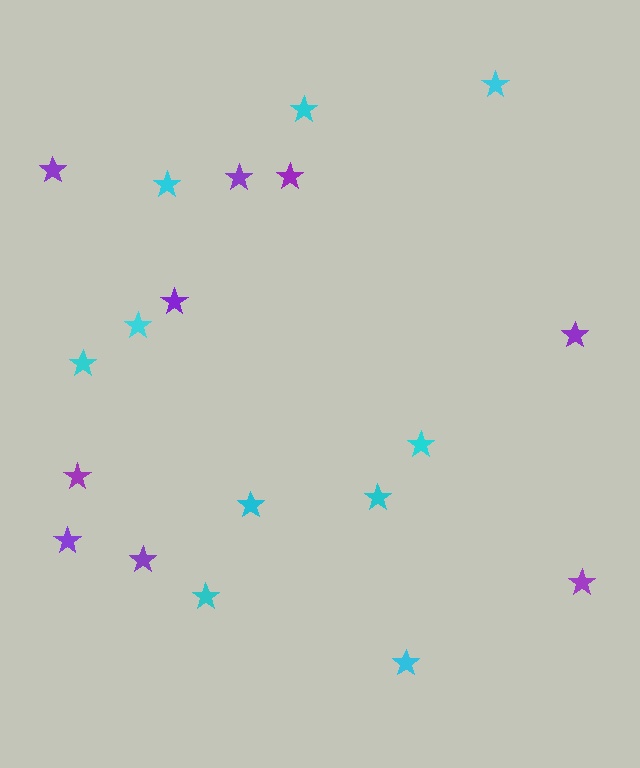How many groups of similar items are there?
There are 2 groups: one group of purple stars (9) and one group of cyan stars (10).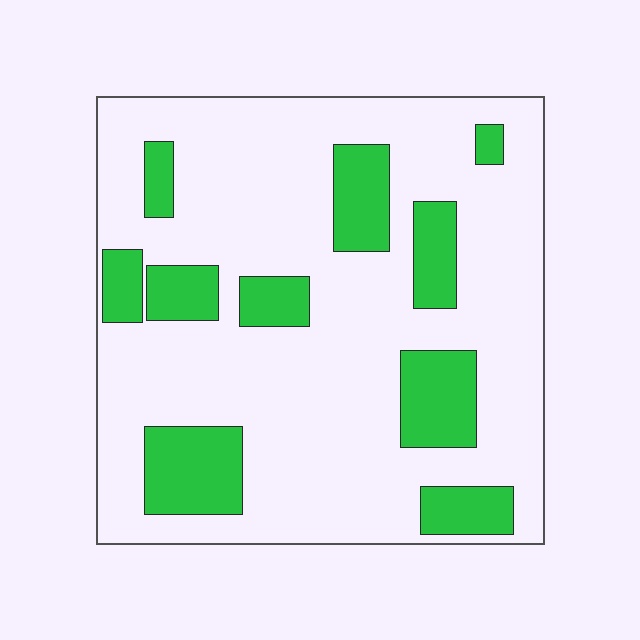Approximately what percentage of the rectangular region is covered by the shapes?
Approximately 25%.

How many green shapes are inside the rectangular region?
10.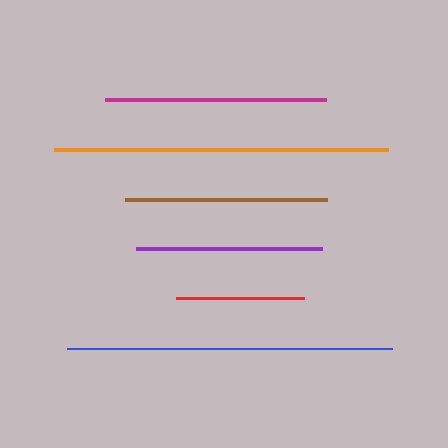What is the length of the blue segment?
The blue segment is approximately 325 pixels long.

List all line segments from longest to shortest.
From longest to shortest: orange, blue, magenta, brown, purple, red.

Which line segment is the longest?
The orange line is the longest at approximately 334 pixels.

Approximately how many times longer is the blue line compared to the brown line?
The blue line is approximately 1.6 times the length of the brown line.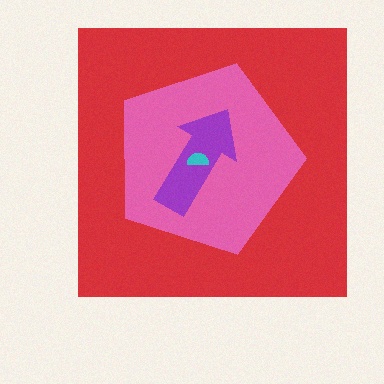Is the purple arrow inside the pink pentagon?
Yes.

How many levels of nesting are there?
4.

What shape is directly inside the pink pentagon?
The purple arrow.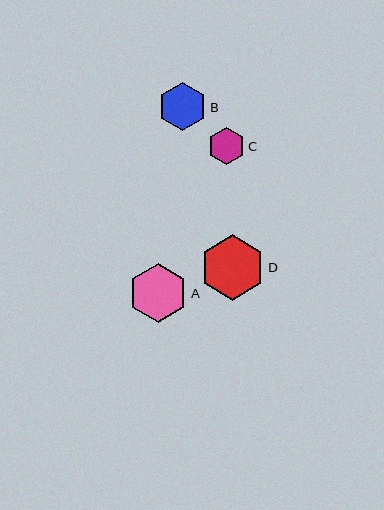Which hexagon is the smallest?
Hexagon C is the smallest with a size of approximately 37 pixels.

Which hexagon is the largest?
Hexagon D is the largest with a size of approximately 66 pixels.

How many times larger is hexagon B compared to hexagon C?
Hexagon B is approximately 1.3 times the size of hexagon C.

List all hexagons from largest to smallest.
From largest to smallest: D, A, B, C.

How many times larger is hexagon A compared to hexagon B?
Hexagon A is approximately 1.2 times the size of hexagon B.